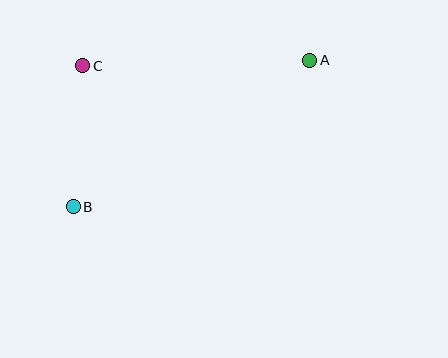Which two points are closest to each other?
Points B and C are closest to each other.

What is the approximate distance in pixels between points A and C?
The distance between A and C is approximately 227 pixels.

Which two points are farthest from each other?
Points A and B are farthest from each other.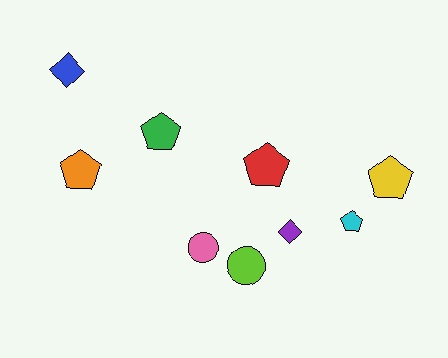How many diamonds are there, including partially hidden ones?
There are 2 diamonds.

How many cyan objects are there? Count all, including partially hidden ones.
There is 1 cyan object.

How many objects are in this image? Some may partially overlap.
There are 9 objects.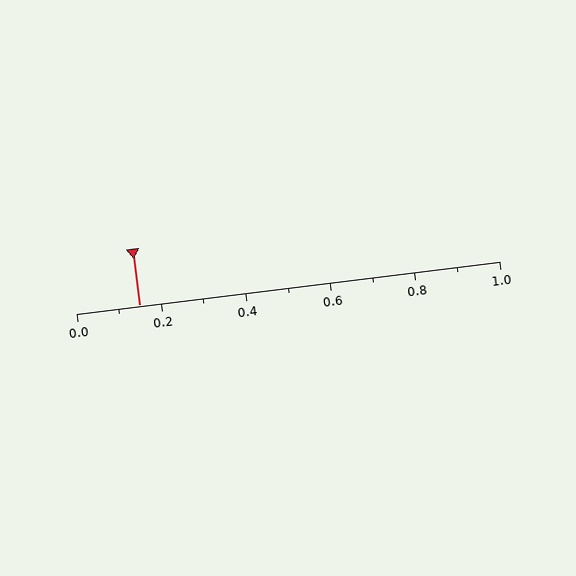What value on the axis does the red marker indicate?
The marker indicates approximately 0.15.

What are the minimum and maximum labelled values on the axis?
The axis runs from 0.0 to 1.0.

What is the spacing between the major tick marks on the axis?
The major ticks are spaced 0.2 apart.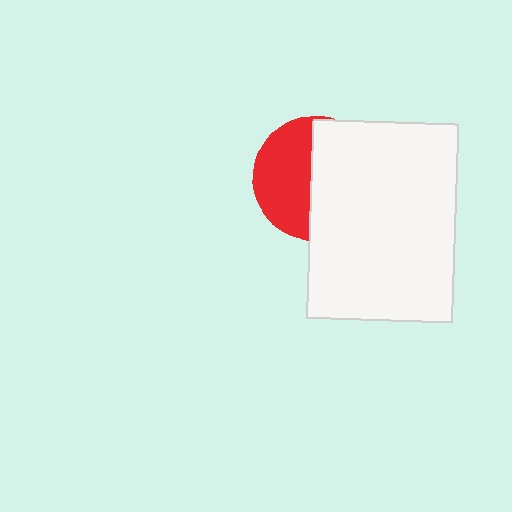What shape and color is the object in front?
The object in front is a white rectangle.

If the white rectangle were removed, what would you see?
You would see the complete red circle.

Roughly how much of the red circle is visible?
About half of it is visible (roughly 45%).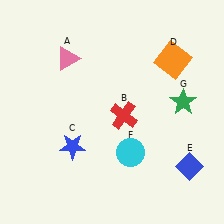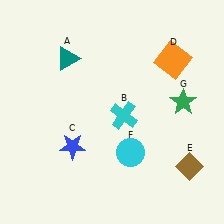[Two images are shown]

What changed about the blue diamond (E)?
In Image 1, E is blue. In Image 2, it changed to brown.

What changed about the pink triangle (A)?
In Image 1, A is pink. In Image 2, it changed to teal.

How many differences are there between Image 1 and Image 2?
There are 3 differences between the two images.